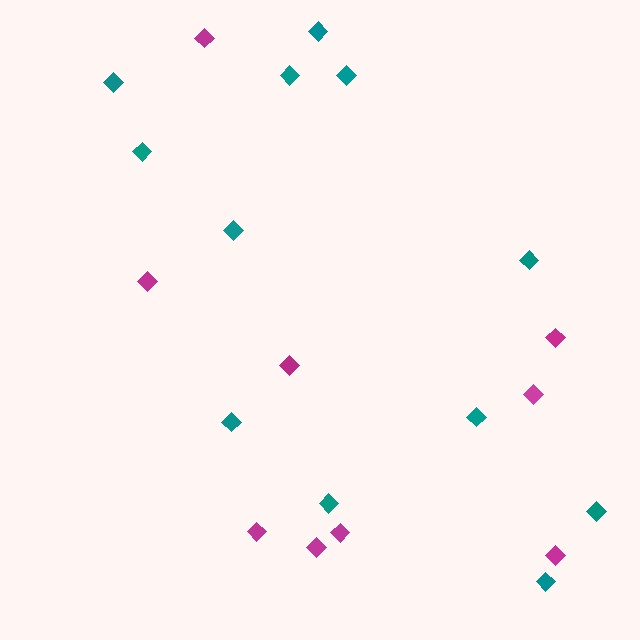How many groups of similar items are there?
There are 2 groups: one group of magenta diamonds (9) and one group of teal diamonds (12).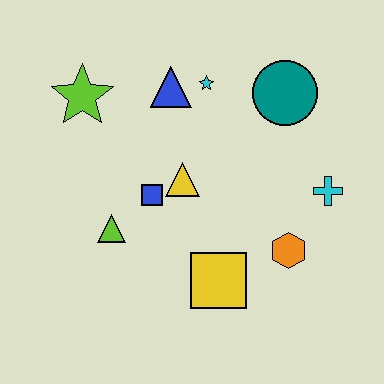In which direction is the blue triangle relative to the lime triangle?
The blue triangle is above the lime triangle.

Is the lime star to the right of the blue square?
No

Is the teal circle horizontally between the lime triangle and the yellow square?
No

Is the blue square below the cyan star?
Yes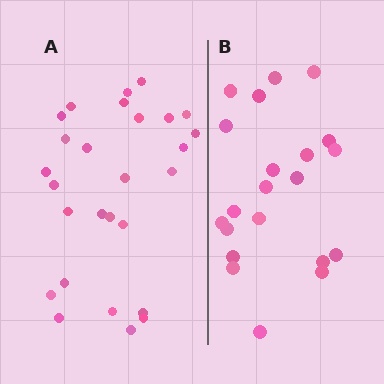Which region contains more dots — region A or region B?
Region A (the left region) has more dots.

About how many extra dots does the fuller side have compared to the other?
Region A has about 6 more dots than region B.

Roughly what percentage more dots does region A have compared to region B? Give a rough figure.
About 30% more.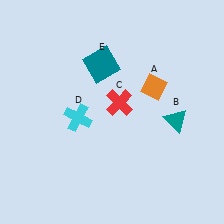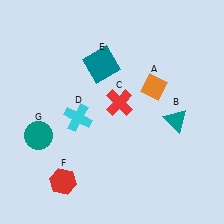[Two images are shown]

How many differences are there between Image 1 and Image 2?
There are 2 differences between the two images.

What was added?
A red hexagon (F), a teal circle (G) were added in Image 2.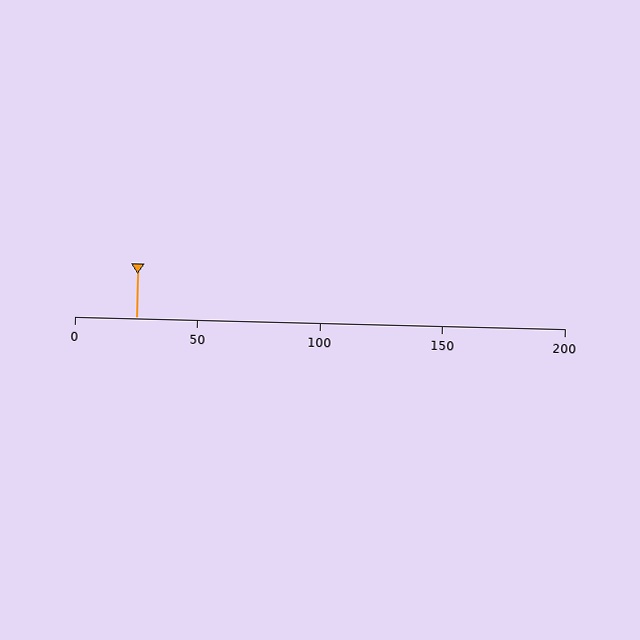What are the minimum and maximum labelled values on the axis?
The axis runs from 0 to 200.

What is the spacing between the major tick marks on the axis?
The major ticks are spaced 50 apart.